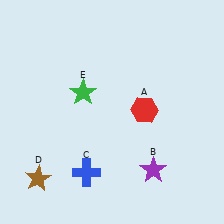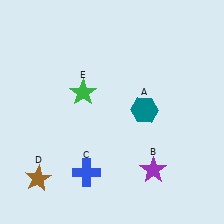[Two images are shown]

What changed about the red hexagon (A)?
In Image 1, A is red. In Image 2, it changed to teal.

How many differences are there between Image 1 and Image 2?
There is 1 difference between the two images.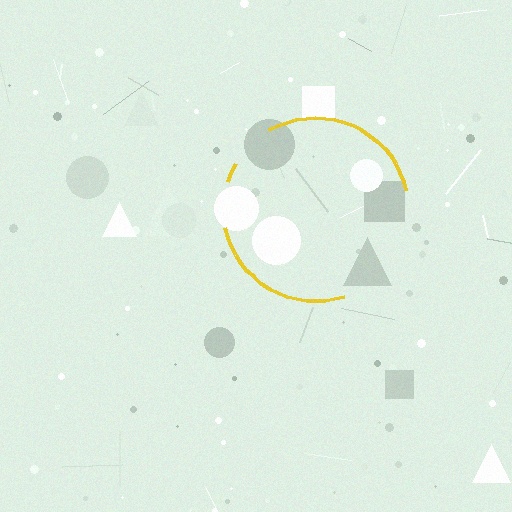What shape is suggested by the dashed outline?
The dashed outline suggests a circle.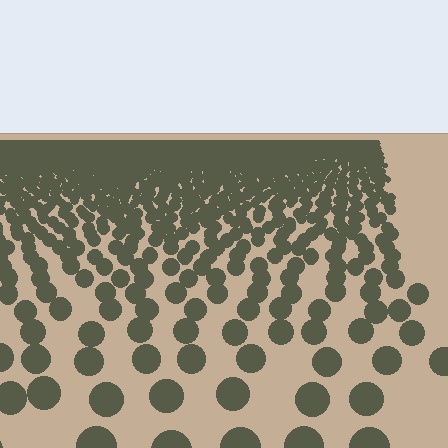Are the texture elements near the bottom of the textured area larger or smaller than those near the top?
Larger. Near the bottom, elements are closer to the viewer and appear at a bigger on-screen size.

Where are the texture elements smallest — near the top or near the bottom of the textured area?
Near the top.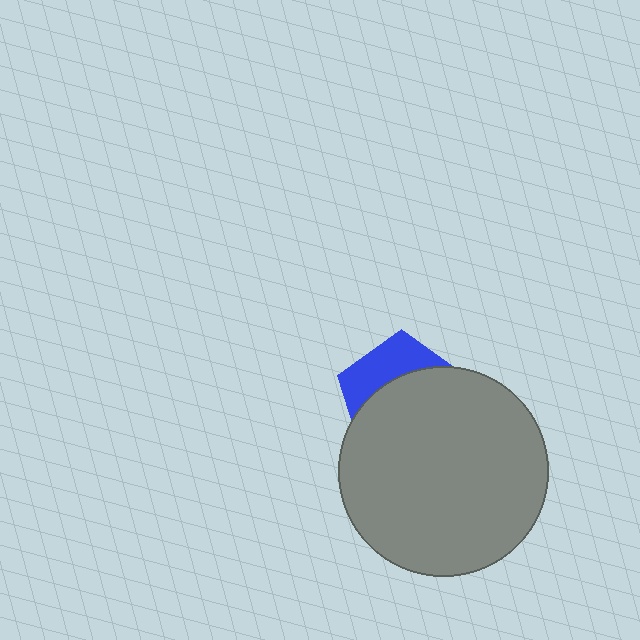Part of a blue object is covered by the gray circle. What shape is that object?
It is a pentagon.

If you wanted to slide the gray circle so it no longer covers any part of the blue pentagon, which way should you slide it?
Slide it down — that is the most direct way to separate the two shapes.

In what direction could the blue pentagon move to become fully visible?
The blue pentagon could move up. That would shift it out from behind the gray circle entirely.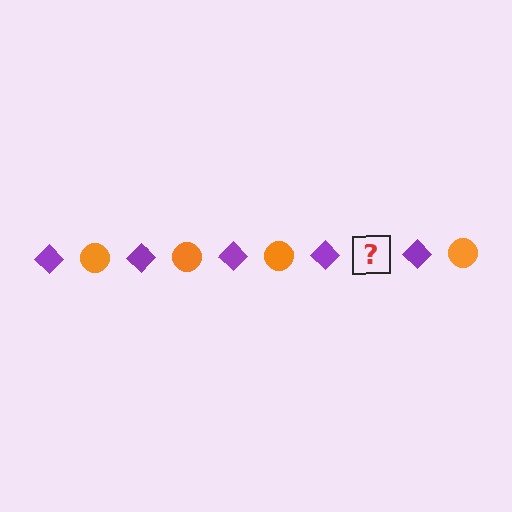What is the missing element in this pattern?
The missing element is an orange circle.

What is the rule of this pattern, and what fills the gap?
The rule is that the pattern alternates between purple diamond and orange circle. The gap should be filled with an orange circle.